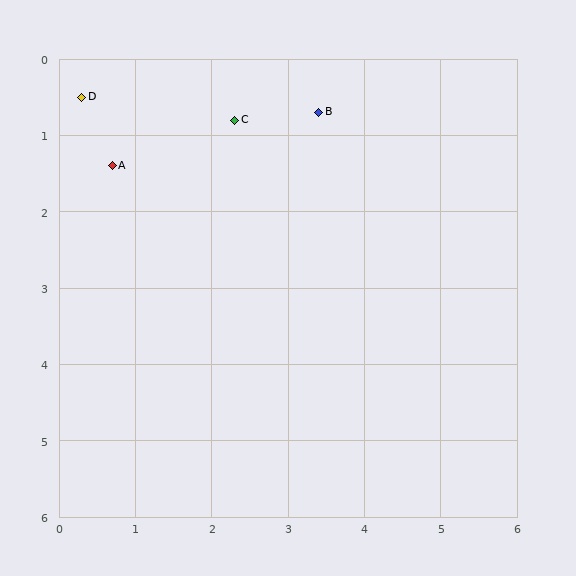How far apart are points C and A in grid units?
Points C and A are about 1.7 grid units apart.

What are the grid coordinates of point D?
Point D is at approximately (0.3, 0.5).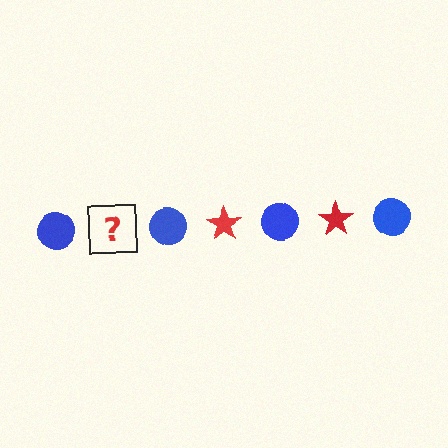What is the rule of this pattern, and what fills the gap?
The rule is that the pattern alternates between blue circle and red star. The gap should be filled with a red star.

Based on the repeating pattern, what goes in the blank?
The blank should be a red star.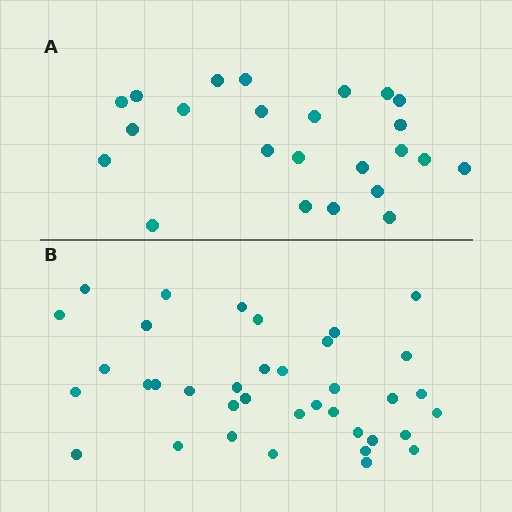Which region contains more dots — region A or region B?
Region B (the bottom region) has more dots.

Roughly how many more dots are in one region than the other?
Region B has approximately 15 more dots than region A.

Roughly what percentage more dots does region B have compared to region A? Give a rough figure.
About 55% more.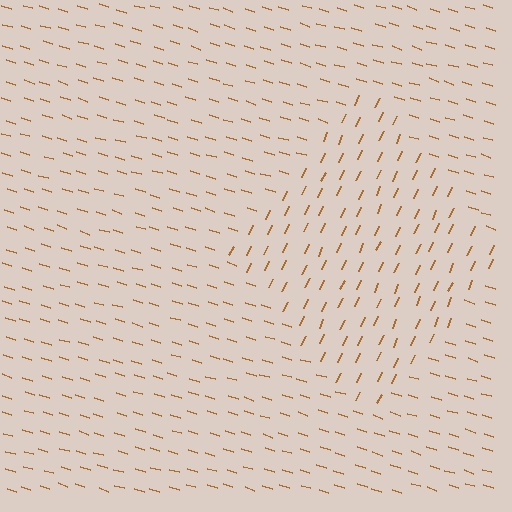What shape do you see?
I see a diamond.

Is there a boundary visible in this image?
Yes, there is a texture boundary formed by a change in line orientation.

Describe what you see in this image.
The image is filled with small brown line segments. A diamond region in the image has lines oriented differently from the surrounding lines, creating a visible texture boundary.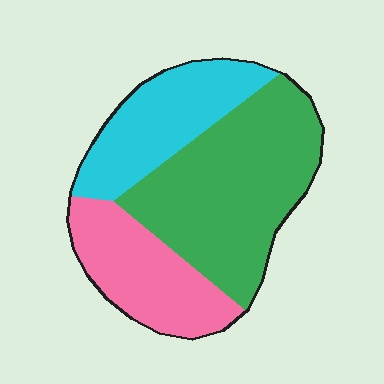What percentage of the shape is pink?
Pink takes up between a quarter and a half of the shape.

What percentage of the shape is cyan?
Cyan takes up between a quarter and a half of the shape.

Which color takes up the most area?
Green, at roughly 50%.